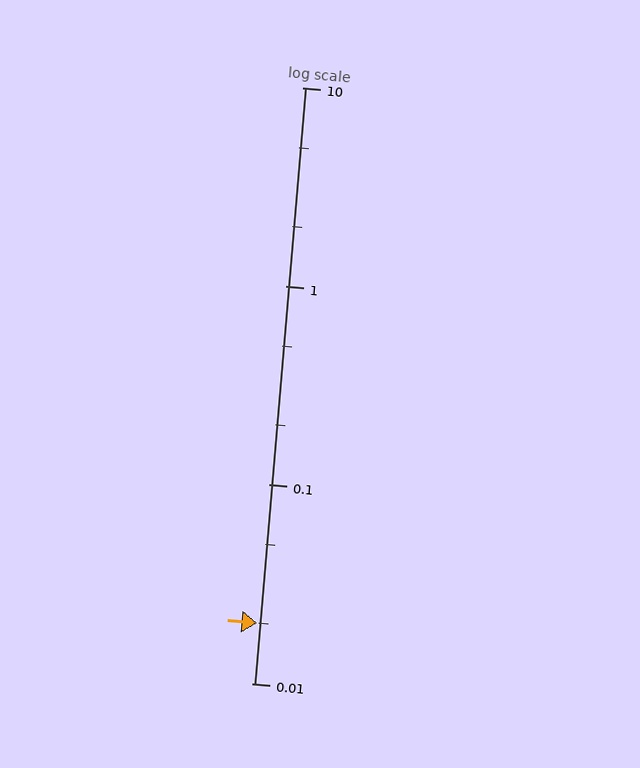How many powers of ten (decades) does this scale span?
The scale spans 3 decades, from 0.01 to 10.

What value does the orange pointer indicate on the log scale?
The pointer indicates approximately 0.02.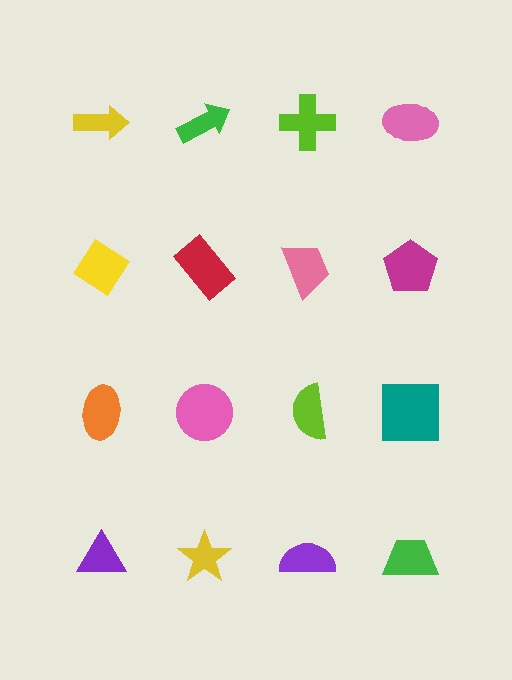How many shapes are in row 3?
4 shapes.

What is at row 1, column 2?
A green arrow.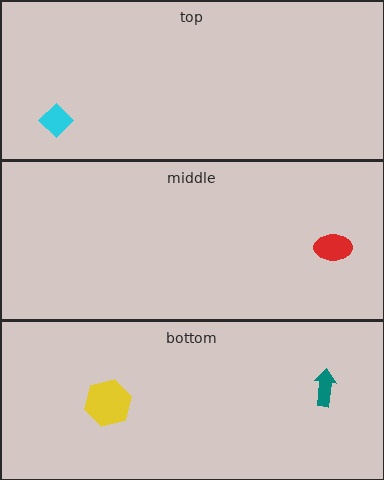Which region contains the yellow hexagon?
The bottom region.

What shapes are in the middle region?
The red ellipse.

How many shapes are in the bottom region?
2.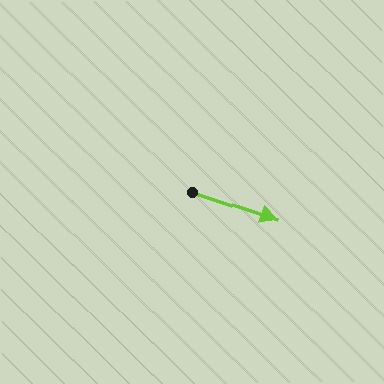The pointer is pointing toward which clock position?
Roughly 4 o'clock.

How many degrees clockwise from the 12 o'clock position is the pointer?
Approximately 108 degrees.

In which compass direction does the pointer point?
East.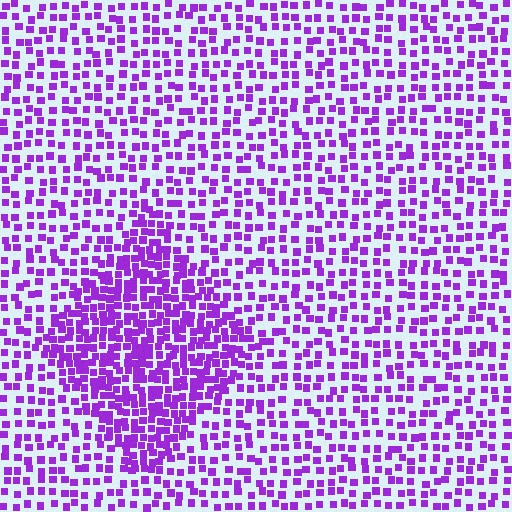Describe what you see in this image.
The image contains small purple elements arranged at two different densities. A diamond-shaped region is visible where the elements are more densely packed than the surrounding area.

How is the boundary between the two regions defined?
The boundary is defined by a change in element density (approximately 2.0x ratio). All elements are the same color, size, and shape.